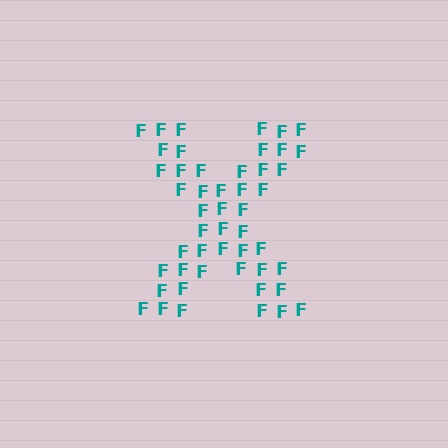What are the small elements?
The small elements are letter F's.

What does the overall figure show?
The overall figure shows the letter X.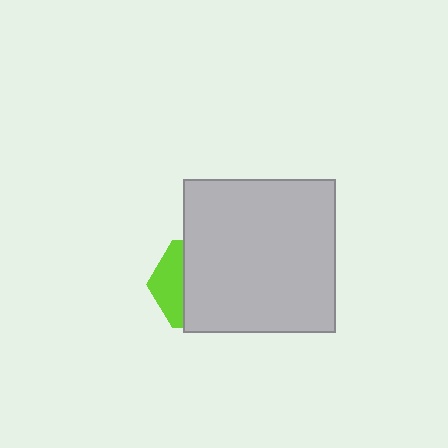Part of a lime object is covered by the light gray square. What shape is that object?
It is a hexagon.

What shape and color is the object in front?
The object in front is a light gray square.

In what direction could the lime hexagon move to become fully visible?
The lime hexagon could move left. That would shift it out from behind the light gray square entirely.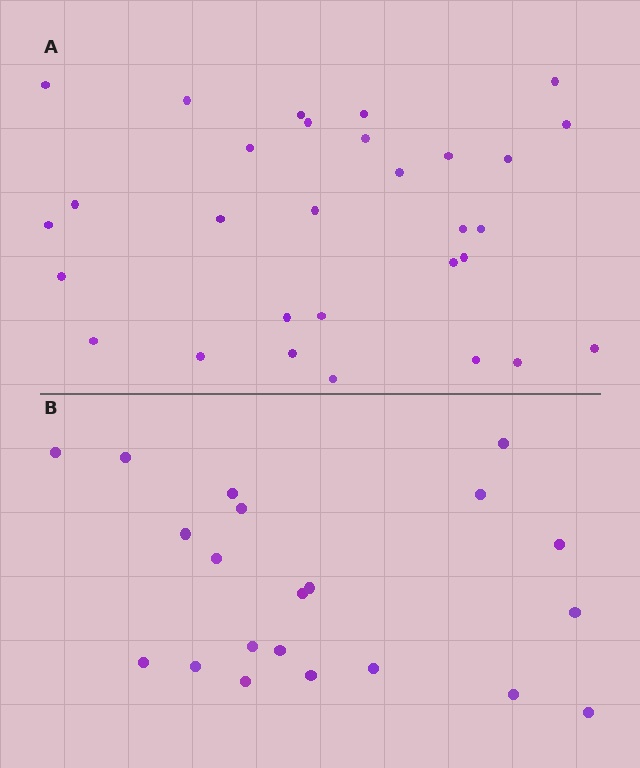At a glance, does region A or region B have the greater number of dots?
Region A (the top region) has more dots.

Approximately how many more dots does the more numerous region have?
Region A has roughly 8 or so more dots than region B.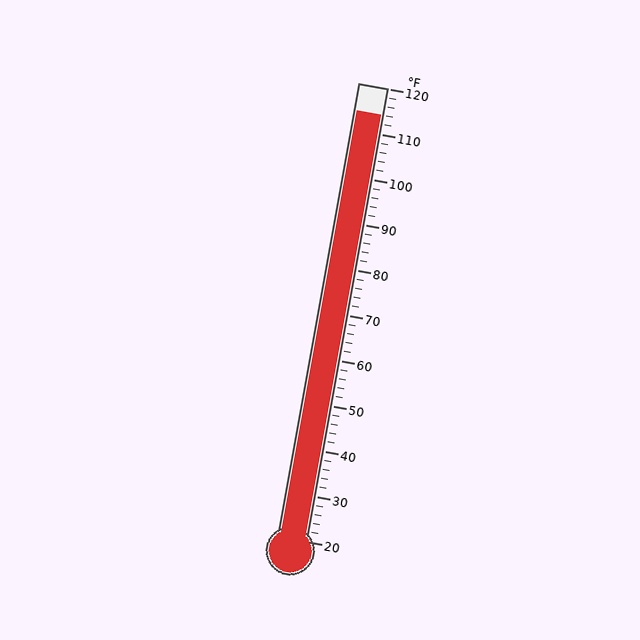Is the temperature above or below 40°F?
The temperature is above 40°F.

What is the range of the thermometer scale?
The thermometer scale ranges from 20°F to 120°F.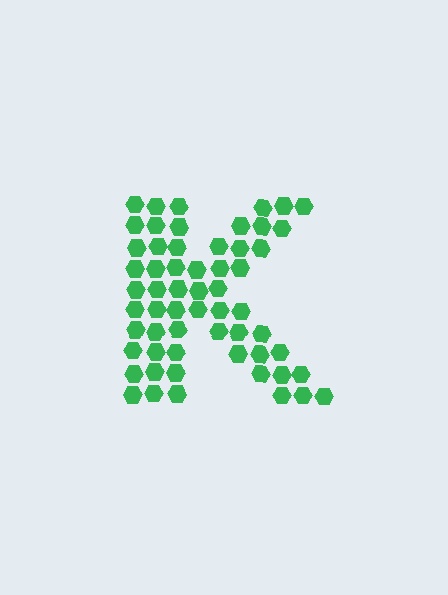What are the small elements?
The small elements are hexagons.